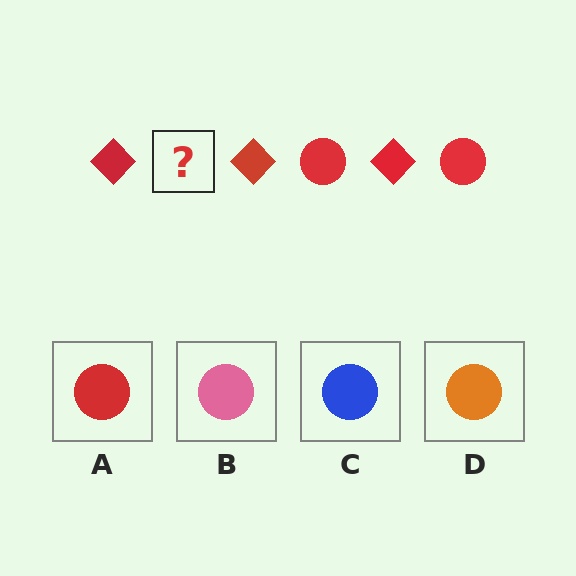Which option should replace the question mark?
Option A.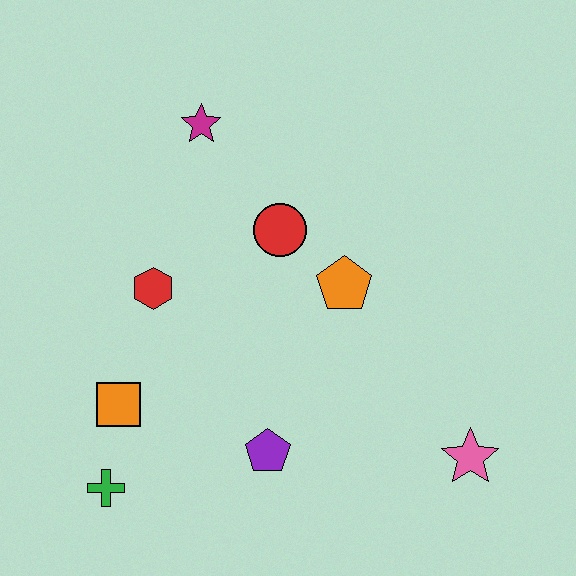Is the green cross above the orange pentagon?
No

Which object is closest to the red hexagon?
The orange square is closest to the red hexagon.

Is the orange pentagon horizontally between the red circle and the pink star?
Yes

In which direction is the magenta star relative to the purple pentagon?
The magenta star is above the purple pentagon.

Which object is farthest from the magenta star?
The pink star is farthest from the magenta star.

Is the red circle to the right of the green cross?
Yes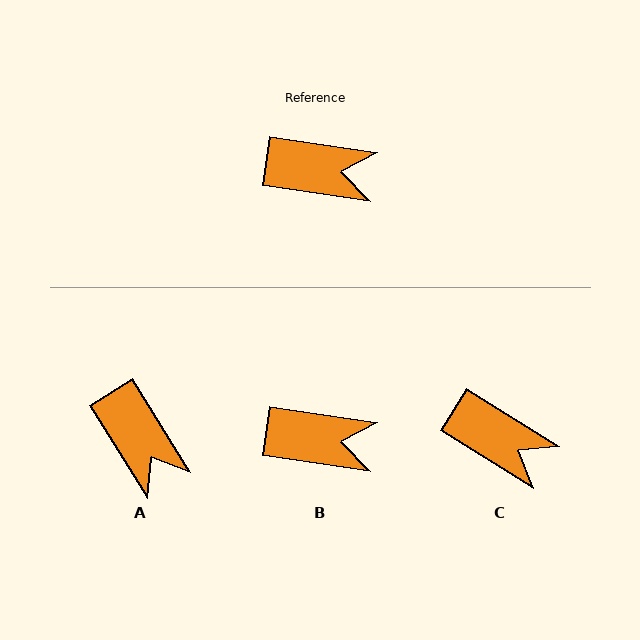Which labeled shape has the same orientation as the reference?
B.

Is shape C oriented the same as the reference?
No, it is off by about 24 degrees.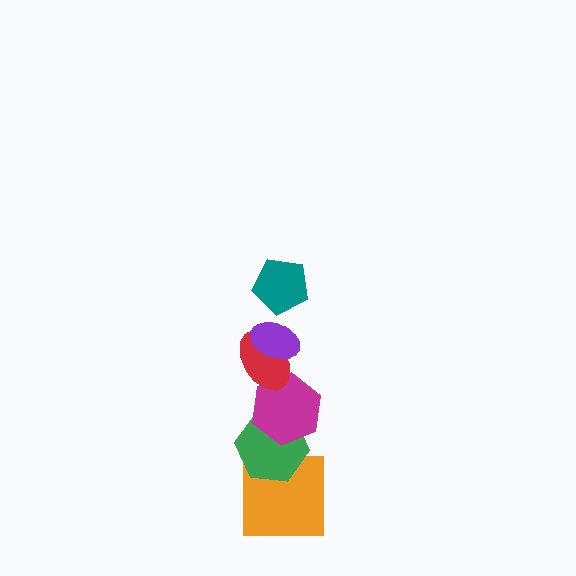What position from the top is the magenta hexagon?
The magenta hexagon is 4th from the top.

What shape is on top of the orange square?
The green hexagon is on top of the orange square.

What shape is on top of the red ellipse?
The purple ellipse is on top of the red ellipse.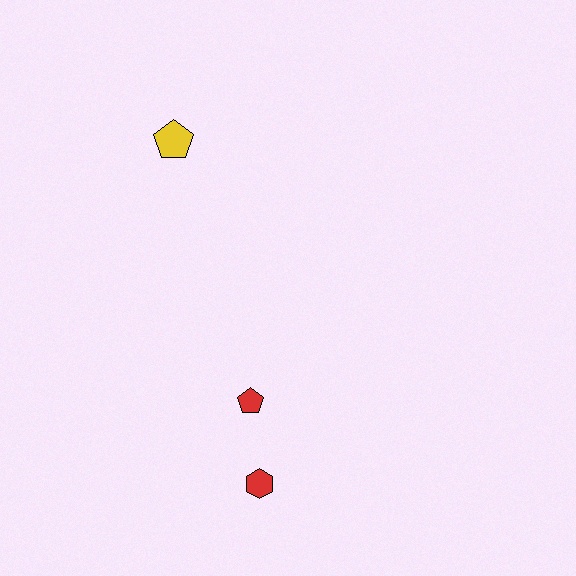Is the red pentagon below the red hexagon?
No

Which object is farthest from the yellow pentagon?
The red hexagon is farthest from the yellow pentagon.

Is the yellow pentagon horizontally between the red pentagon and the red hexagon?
No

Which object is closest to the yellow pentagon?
The red pentagon is closest to the yellow pentagon.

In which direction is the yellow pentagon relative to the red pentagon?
The yellow pentagon is above the red pentagon.